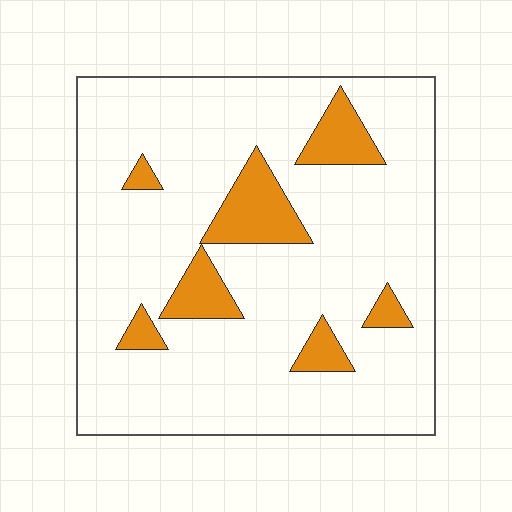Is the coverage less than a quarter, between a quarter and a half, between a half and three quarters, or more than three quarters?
Less than a quarter.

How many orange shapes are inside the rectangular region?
7.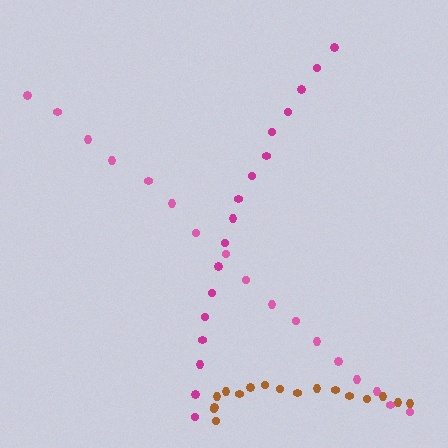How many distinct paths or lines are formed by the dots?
There are 3 distinct paths.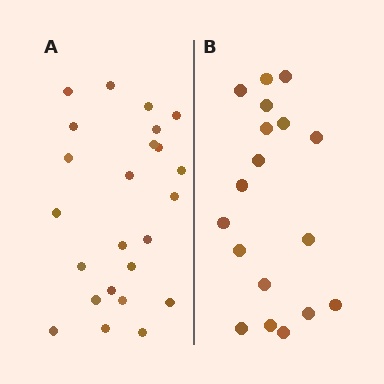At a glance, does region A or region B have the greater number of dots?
Region A (the left region) has more dots.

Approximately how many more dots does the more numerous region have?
Region A has about 6 more dots than region B.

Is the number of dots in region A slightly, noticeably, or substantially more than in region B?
Region A has noticeably more, but not dramatically so. The ratio is roughly 1.3 to 1.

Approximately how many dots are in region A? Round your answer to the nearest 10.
About 20 dots. (The exact count is 24, which rounds to 20.)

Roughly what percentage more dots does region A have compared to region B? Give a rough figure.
About 35% more.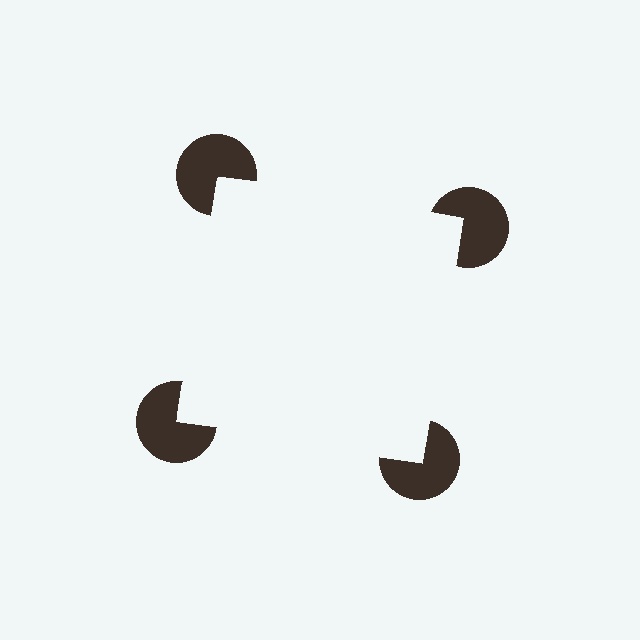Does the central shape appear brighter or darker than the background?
It typically appears slightly brighter than the background, even though no actual brightness change is drawn.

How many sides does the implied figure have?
4 sides.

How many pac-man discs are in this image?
There are 4 — one at each vertex of the illusory square.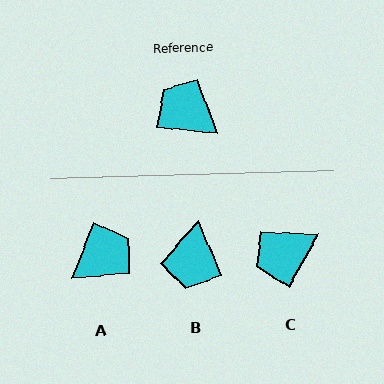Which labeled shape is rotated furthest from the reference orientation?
B, about 119 degrees away.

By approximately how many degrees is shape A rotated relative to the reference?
Approximately 105 degrees clockwise.